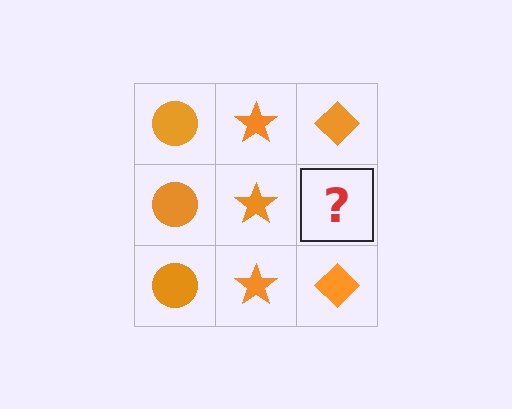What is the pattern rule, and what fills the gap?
The rule is that each column has a consistent shape. The gap should be filled with an orange diamond.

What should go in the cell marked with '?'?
The missing cell should contain an orange diamond.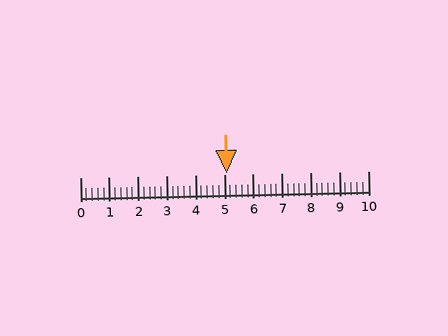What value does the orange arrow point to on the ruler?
The orange arrow points to approximately 5.1.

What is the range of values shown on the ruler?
The ruler shows values from 0 to 10.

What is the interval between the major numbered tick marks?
The major tick marks are spaced 1 units apart.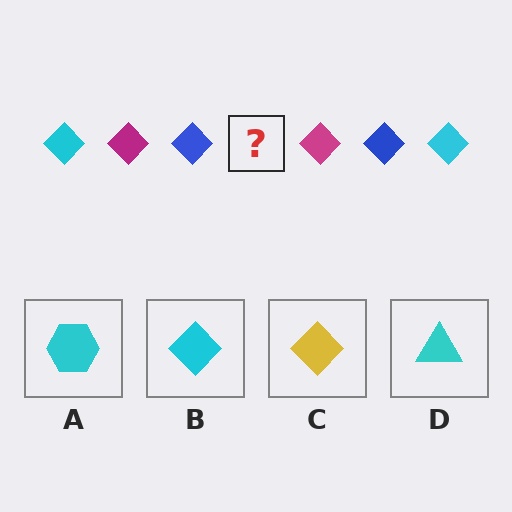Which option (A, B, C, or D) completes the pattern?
B.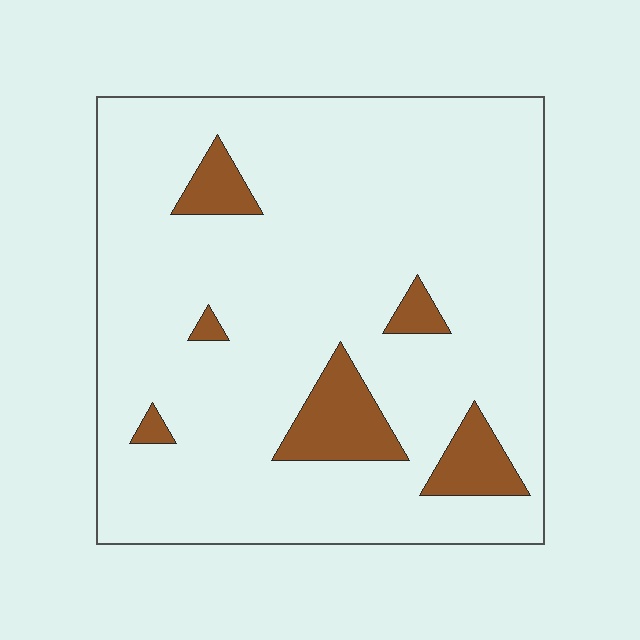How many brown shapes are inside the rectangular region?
6.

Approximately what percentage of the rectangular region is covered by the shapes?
Approximately 10%.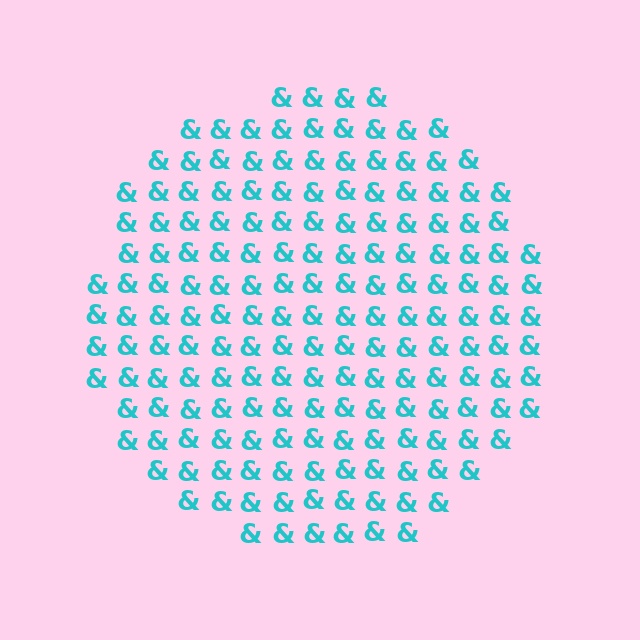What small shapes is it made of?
It is made of small ampersands.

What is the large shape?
The large shape is a circle.